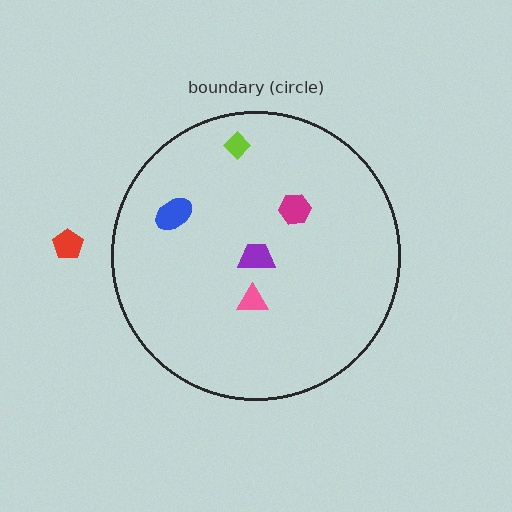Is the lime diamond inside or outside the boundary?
Inside.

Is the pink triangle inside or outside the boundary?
Inside.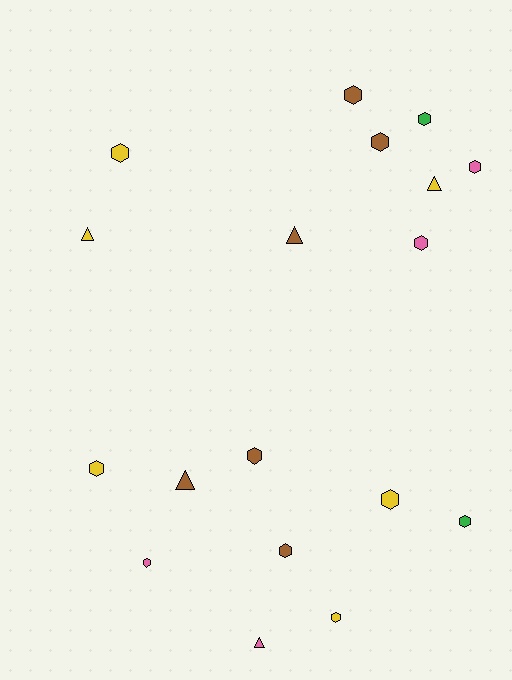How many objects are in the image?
There are 18 objects.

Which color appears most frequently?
Yellow, with 6 objects.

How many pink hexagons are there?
There are 3 pink hexagons.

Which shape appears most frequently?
Hexagon, with 13 objects.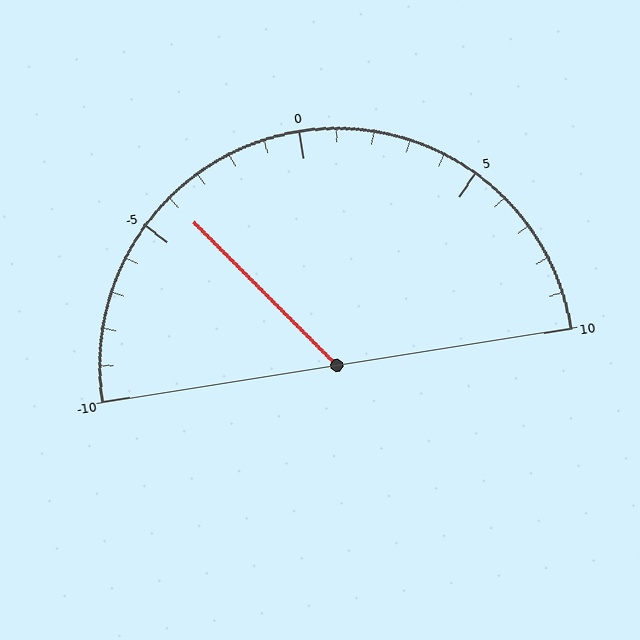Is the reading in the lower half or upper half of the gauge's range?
The reading is in the lower half of the range (-10 to 10).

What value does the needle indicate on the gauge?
The needle indicates approximately -4.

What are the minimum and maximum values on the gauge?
The gauge ranges from -10 to 10.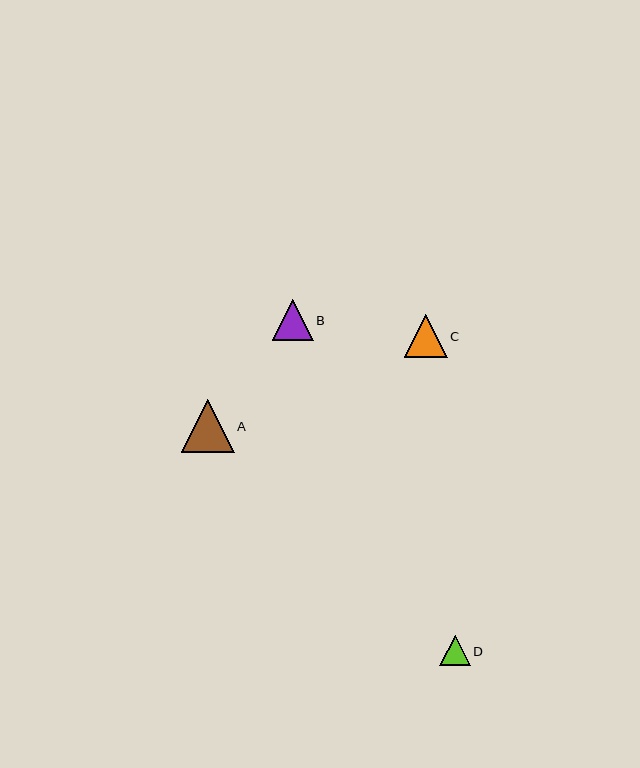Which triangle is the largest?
Triangle A is the largest with a size of approximately 53 pixels.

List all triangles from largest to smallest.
From largest to smallest: A, C, B, D.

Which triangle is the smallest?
Triangle D is the smallest with a size of approximately 31 pixels.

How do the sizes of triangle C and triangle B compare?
Triangle C and triangle B are approximately the same size.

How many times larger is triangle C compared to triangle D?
Triangle C is approximately 1.4 times the size of triangle D.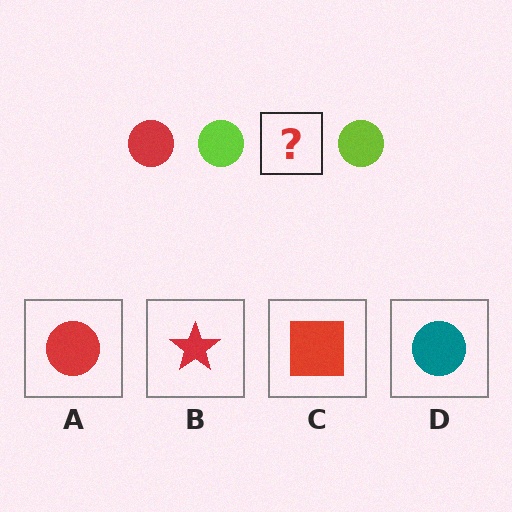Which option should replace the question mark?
Option A.